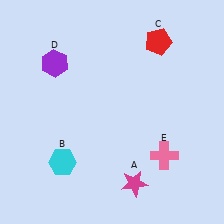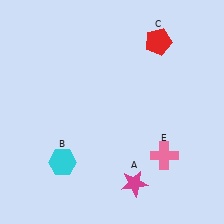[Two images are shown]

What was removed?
The purple hexagon (D) was removed in Image 2.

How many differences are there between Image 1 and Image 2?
There is 1 difference between the two images.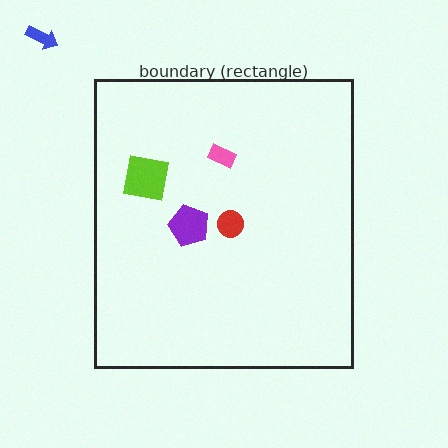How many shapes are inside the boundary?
4 inside, 1 outside.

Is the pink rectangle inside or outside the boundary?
Inside.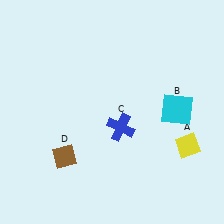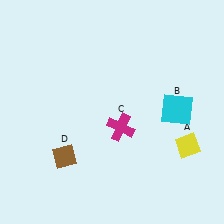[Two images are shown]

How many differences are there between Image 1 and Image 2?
There is 1 difference between the two images.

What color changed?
The cross (C) changed from blue in Image 1 to magenta in Image 2.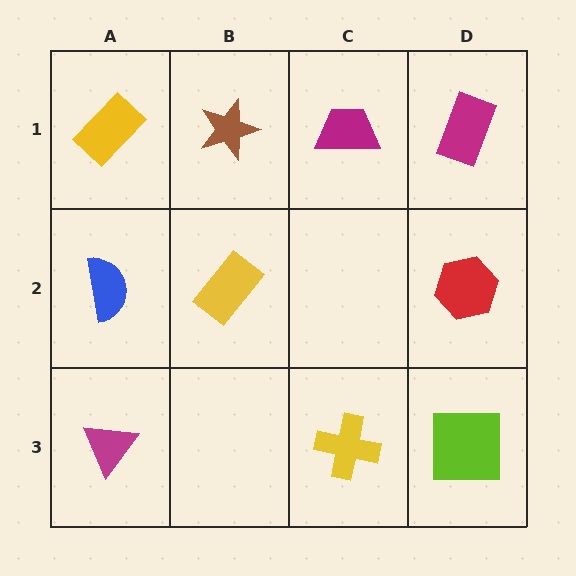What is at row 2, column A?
A blue semicircle.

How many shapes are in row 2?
3 shapes.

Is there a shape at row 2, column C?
No, that cell is empty.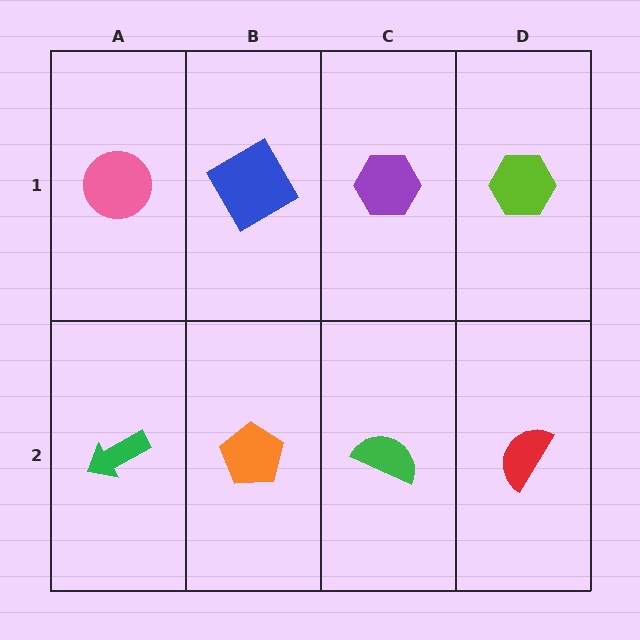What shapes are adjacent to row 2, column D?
A lime hexagon (row 1, column D), a green semicircle (row 2, column C).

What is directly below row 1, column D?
A red semicircle.